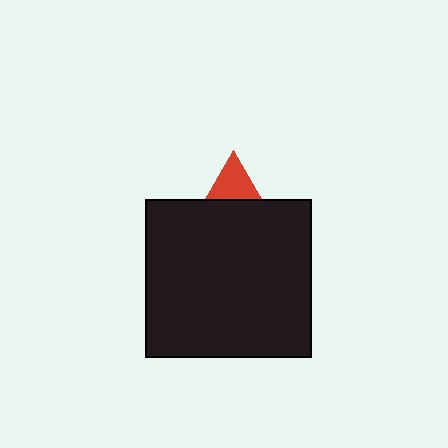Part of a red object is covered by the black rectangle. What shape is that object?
It is a triangle.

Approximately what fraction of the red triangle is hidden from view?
Roughly 66% of the red triangle is hidden behind the black rectangle.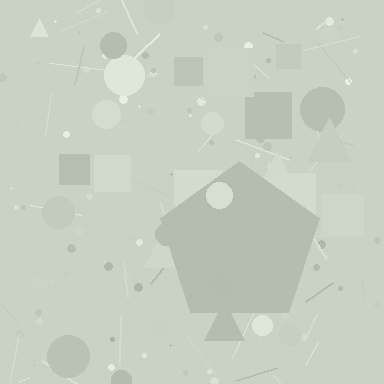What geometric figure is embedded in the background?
A pentagon is embedded in the background.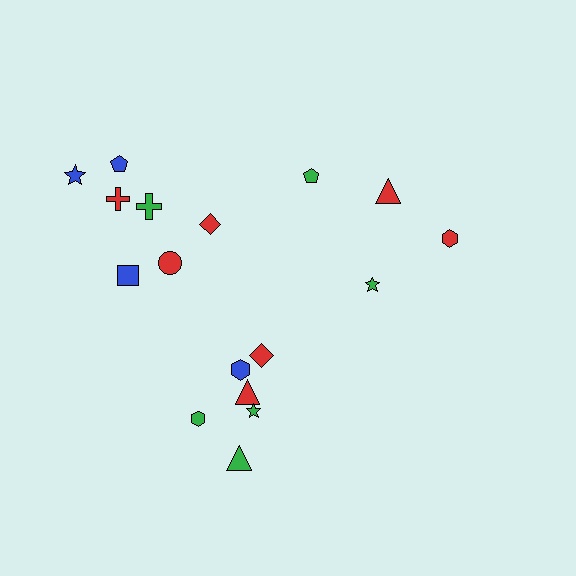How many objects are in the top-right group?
There are 4 objects.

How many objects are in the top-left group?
There are 7 objects.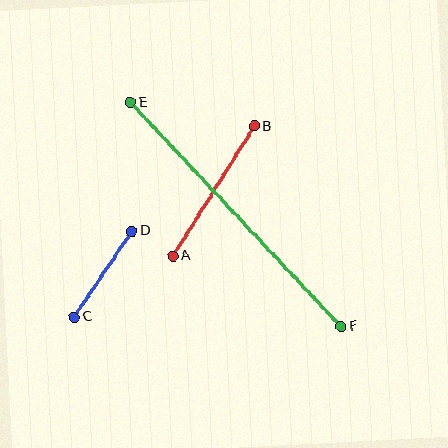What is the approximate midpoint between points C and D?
The midpoint is at approximately (103, 274) pixels.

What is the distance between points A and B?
The distance is approximately 153 pixels.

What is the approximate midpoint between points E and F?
The midpoint is at approximately (236, 215) pixels.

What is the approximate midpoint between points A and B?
The midpoint is at approximately (214, 191) pixels.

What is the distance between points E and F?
The distance is approximately 308 pixels.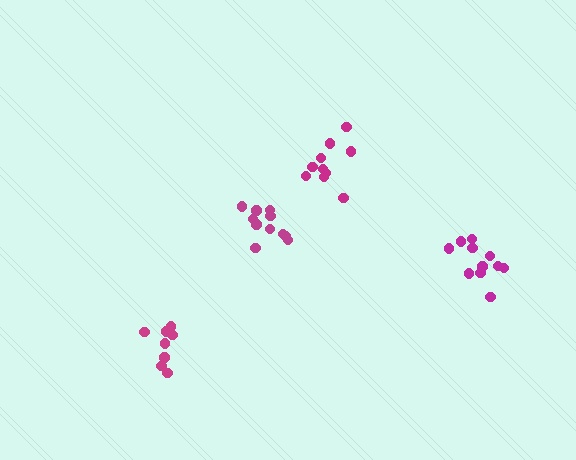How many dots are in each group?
Group 1: 10 dots, Group 2: 11 dots, Group 3: 8 dots, Group 4: 11 dots (40 total).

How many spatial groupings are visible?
There are 4 spatial groupings.